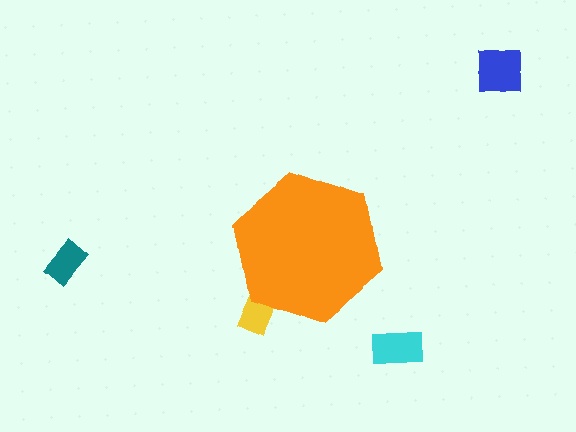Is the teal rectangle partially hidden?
No, the teal rectangle is fully visible.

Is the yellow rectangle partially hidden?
Yes, the yellow rectangle is partially hidden behind the orange hexagon.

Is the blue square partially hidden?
No, the blue square is fully visible.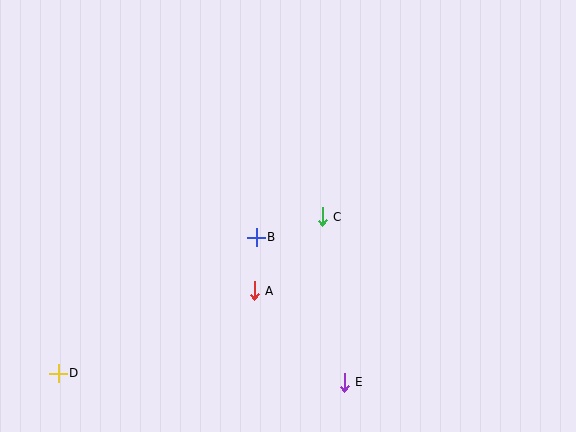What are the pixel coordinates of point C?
Point C is at (322, 217).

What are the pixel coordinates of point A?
Point A is at (254, 291).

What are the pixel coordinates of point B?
Point B is at (256, 237).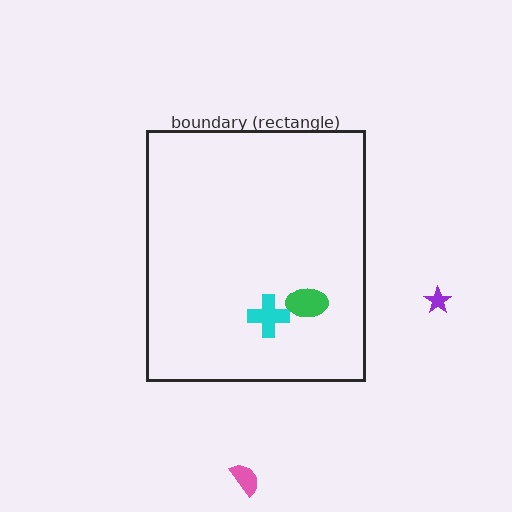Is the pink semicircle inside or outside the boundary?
Outside.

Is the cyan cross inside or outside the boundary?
Inside.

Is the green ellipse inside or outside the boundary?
Inside.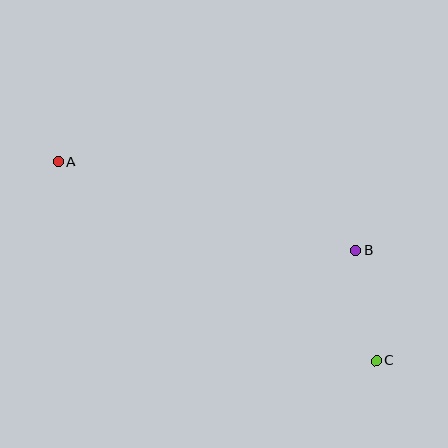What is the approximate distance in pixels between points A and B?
The distance between A and B is approximately 310 pixels.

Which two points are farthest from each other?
Points A and C are farthest from each other.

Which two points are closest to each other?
Points B and C are closest to each other.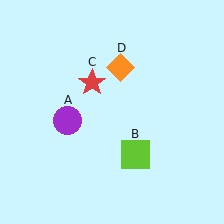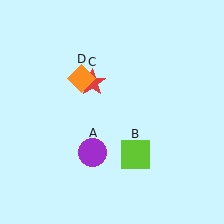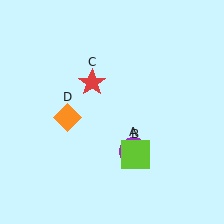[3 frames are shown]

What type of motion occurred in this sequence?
The purple circle (object A), orange diamond (object D) rotated counterclockwise around the center of the scene.